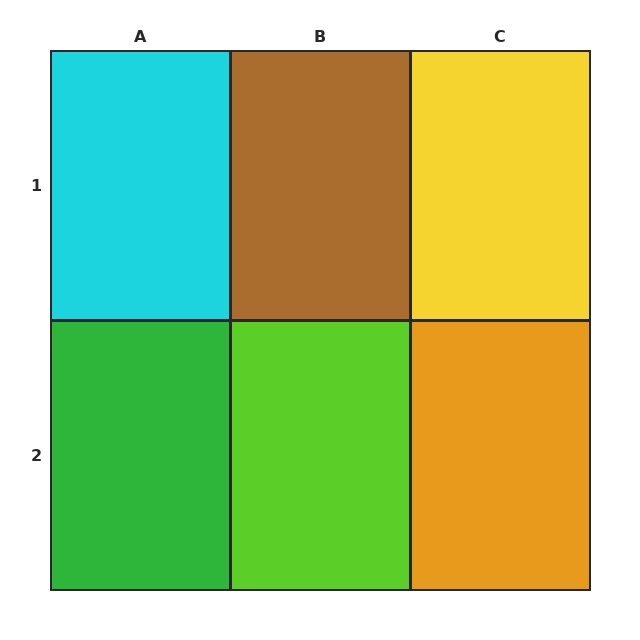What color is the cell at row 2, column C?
Orange.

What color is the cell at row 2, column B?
Lime.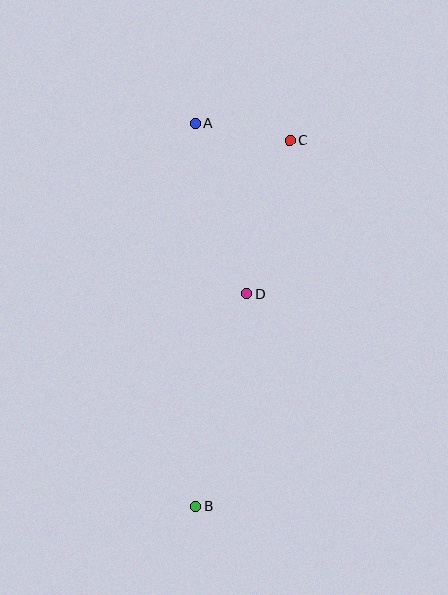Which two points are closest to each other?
Points A and C are closest to each other.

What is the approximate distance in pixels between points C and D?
The distance between C and D is approximately 160 pixels.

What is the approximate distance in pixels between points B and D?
The distance between B and D is approximately 218 pixels.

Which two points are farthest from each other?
Points A and B are farthest from each other.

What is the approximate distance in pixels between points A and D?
The distance between A and D is approximately 179 pixels.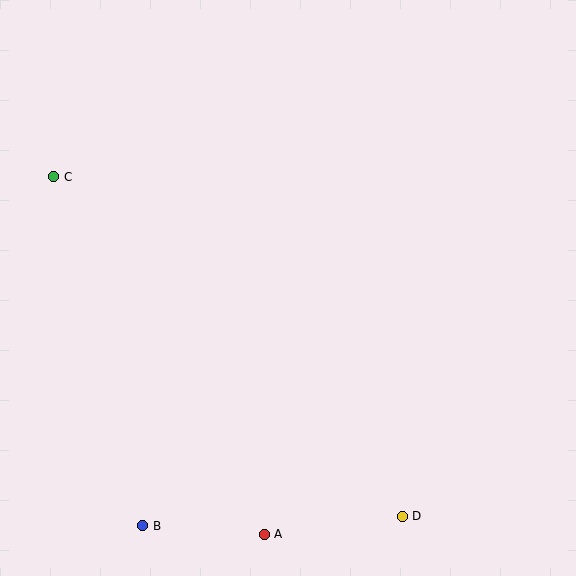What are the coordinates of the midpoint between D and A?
The midpoint between D and A is at (333, 525).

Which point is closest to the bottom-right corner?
Point D is closest to the bottom-right corner.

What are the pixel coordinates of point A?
Point A is at (264, 534).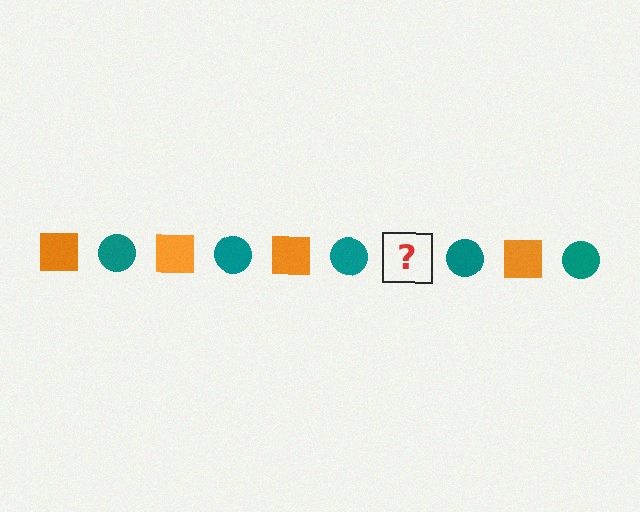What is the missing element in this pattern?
The missing element is an orange square.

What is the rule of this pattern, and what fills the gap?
The rule is that the pattern alternates between orange square and teal circle. The gap should be filled with an orange square.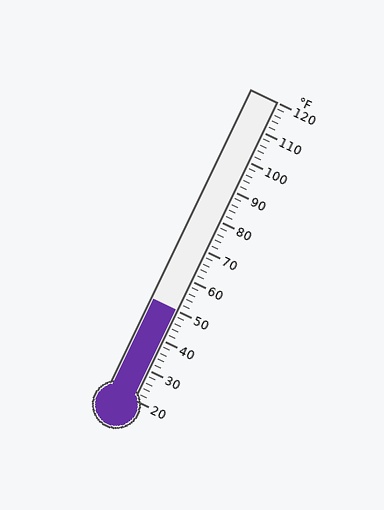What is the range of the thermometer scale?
The thermometer scale ranges from 20°F to 120°F.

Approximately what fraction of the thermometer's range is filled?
The thermometer is filled to approximately 30% of its range.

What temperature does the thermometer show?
The thermometer shows approximately 50°F.